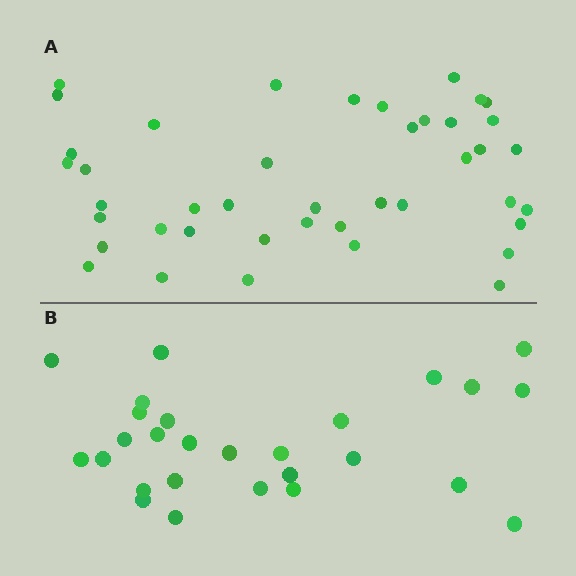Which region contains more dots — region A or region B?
Region A (the top region) has more dots.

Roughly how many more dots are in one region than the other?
Region A has approximately 15 more dots than region B.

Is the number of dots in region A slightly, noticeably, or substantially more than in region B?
Region A has substantially more. The ratio is roughly 1.6 to 1.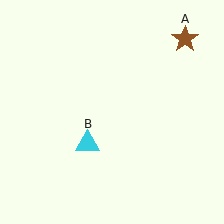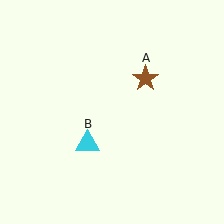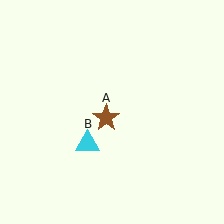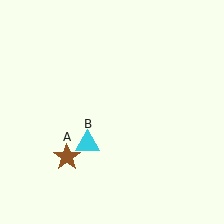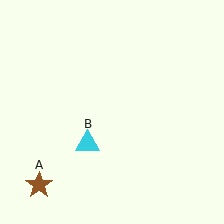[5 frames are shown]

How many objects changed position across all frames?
1 object changed position: brown star (object A).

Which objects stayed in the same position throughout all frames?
Cyan triangle (object B) remained stationary.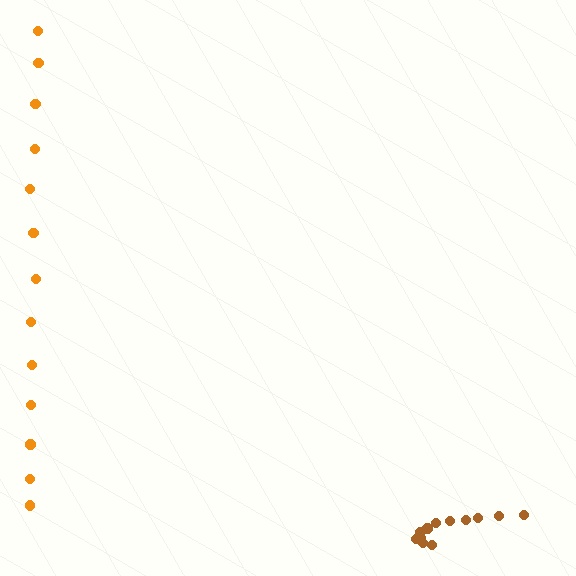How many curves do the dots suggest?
There are 2 distinct paths.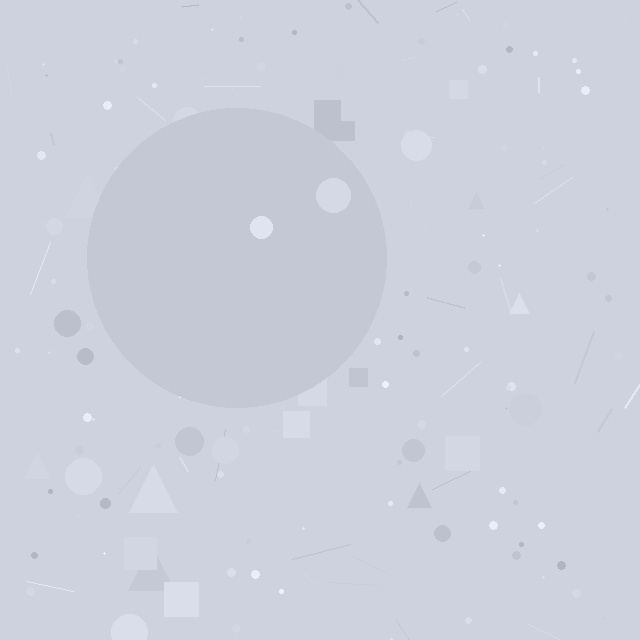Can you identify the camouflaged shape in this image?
The camouflaged shape is a circle.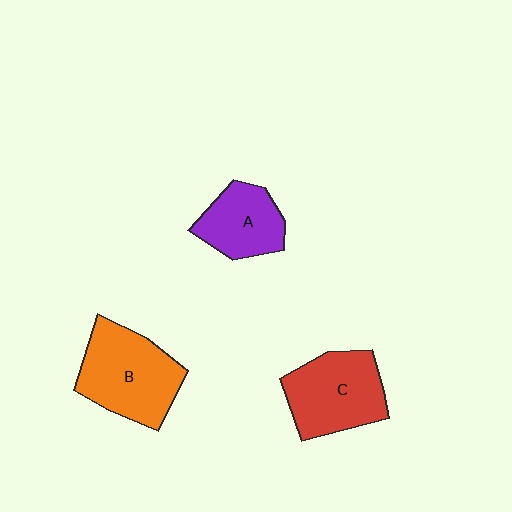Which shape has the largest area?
Shape B (orange).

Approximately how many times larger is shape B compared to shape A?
Approximately 1.5 times.